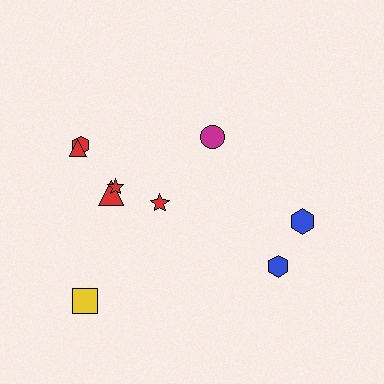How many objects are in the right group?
There are 3 objects.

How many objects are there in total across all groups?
There are 9 objects.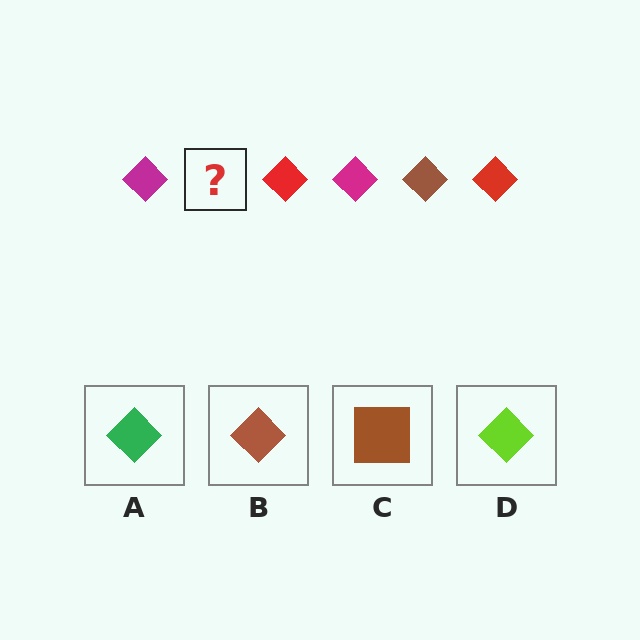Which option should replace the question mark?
Option B.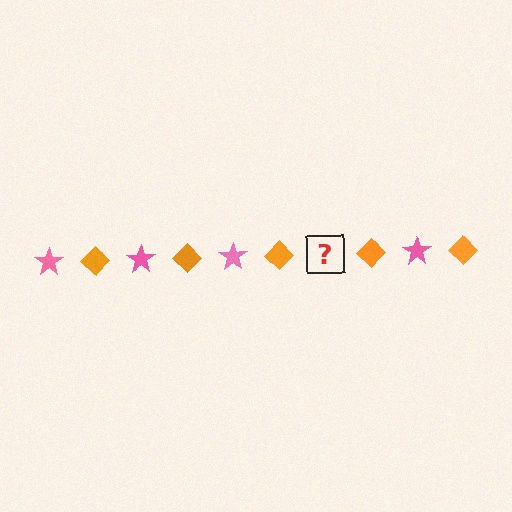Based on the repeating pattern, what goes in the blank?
The blank should be a pink star.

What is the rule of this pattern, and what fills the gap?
The rule is that the pattern alternates between pink star and orange diamond. The gap should be filled with a pink star.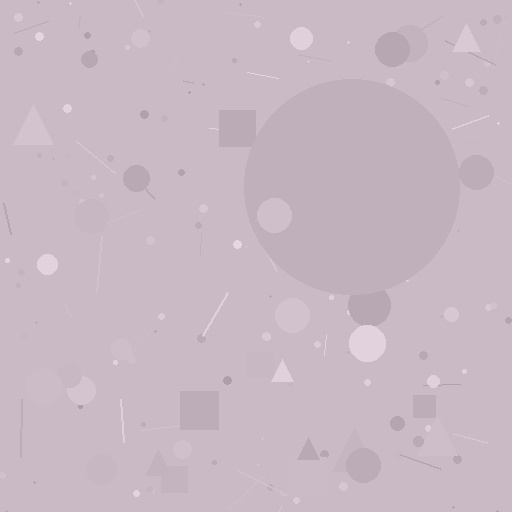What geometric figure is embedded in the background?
A circle is embedded in the background.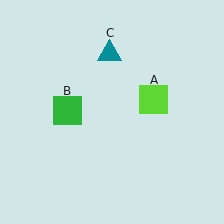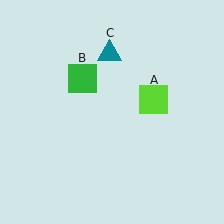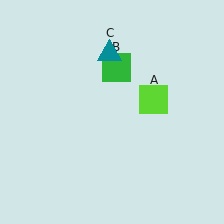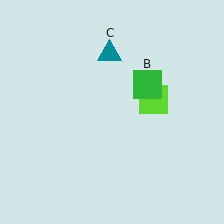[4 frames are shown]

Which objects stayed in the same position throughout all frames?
Lime square (object A) and teal triangle (object C) remained stationary.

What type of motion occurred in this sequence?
The green square (object B) rotated clockwise around the center of the scene.